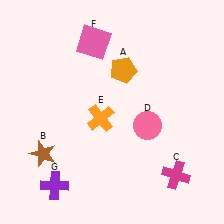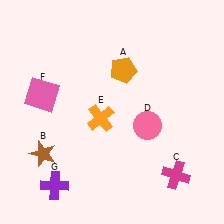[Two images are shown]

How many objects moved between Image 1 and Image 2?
1 object moved between the two images.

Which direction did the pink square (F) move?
The pink square (F) moved down.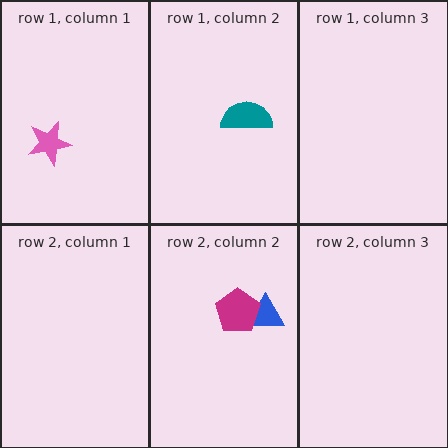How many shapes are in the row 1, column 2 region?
1.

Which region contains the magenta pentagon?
The row 2, column 2 region.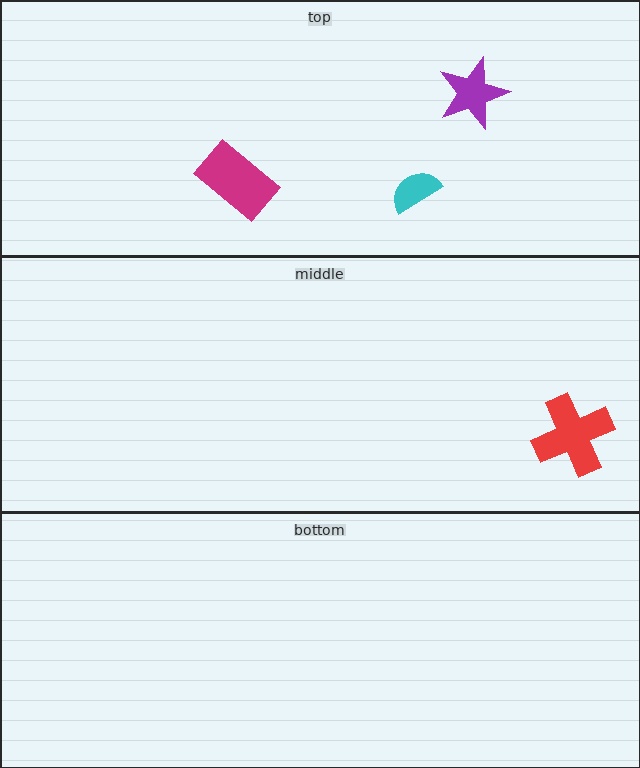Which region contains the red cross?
The middle region.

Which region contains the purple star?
The top region.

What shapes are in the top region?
The cyan semicircle, the purple star, the magenta rectangle.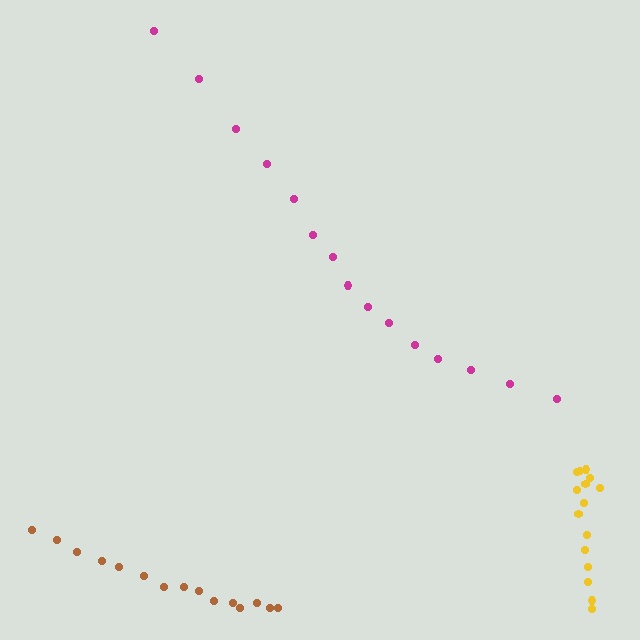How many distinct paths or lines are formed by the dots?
There are 3 distinct paths.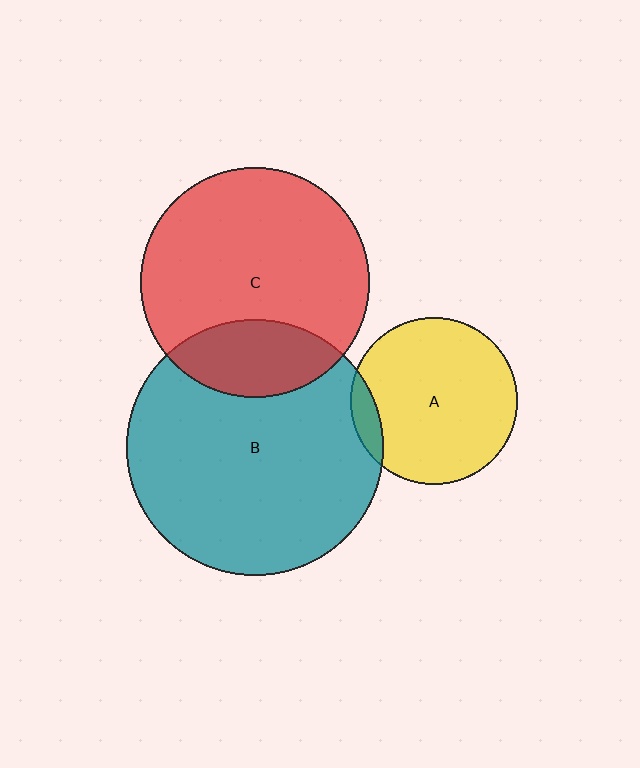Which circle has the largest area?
Circle B (teal).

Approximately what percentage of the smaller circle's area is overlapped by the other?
Approximately 25%.